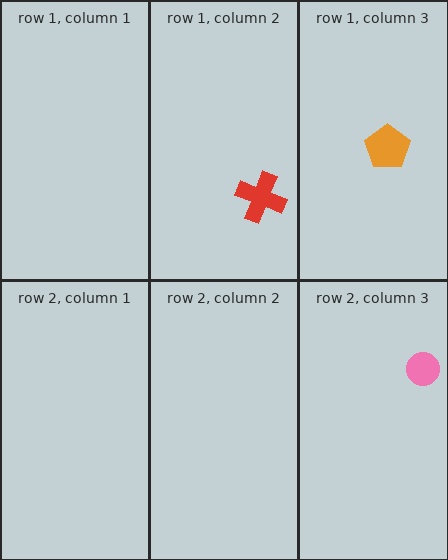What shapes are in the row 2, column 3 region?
The pink circle.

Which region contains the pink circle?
The row 2, column 3 region.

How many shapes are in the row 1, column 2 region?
1.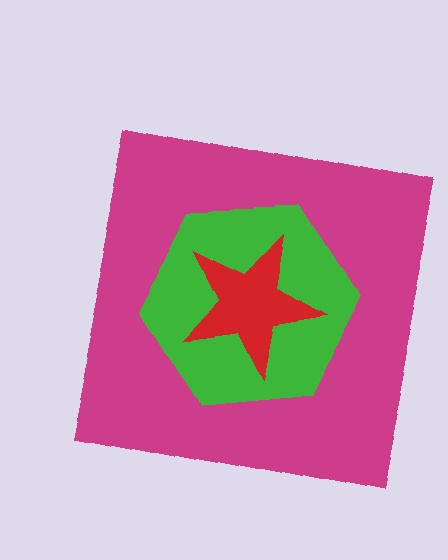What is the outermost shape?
The magenta square.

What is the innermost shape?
The red star.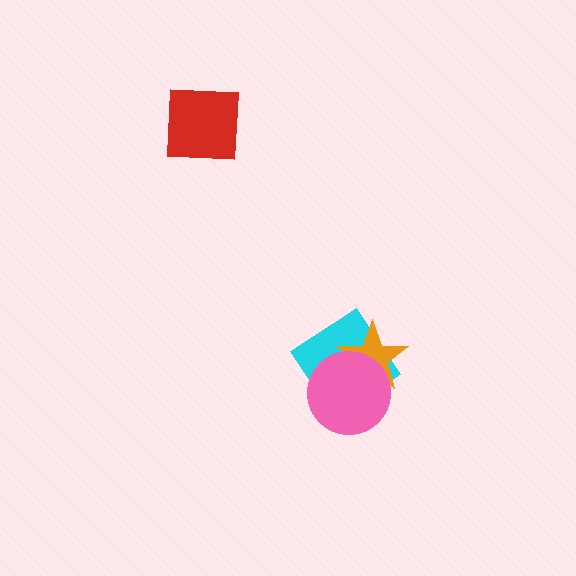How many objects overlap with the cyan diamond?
2 objects overlap with the cyan diamond.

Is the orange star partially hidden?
Yes, it is partially covered by another shape.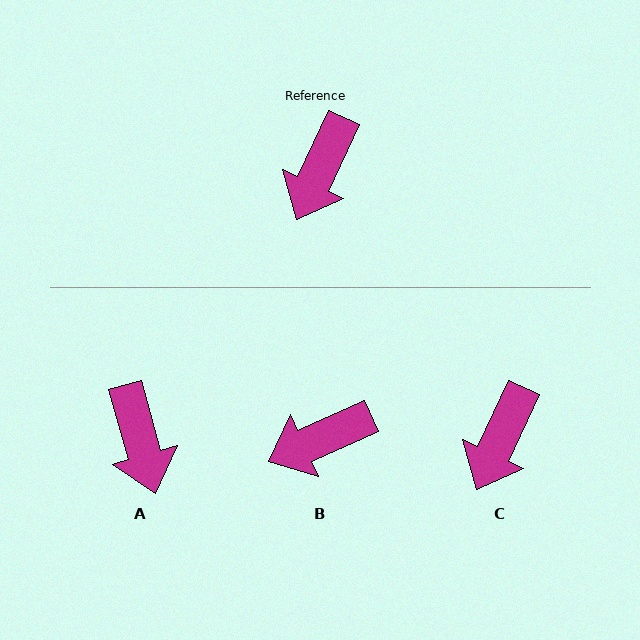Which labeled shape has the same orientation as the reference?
C.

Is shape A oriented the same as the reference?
No, it is off by about 41 degrees.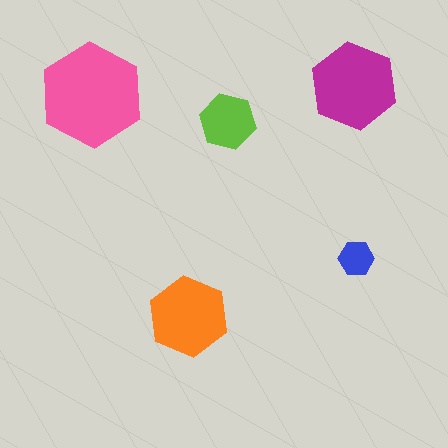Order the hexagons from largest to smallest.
the pink one, the magenta one, the orange one, the lime one, the blue one.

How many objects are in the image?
There are 5 objects in the image.